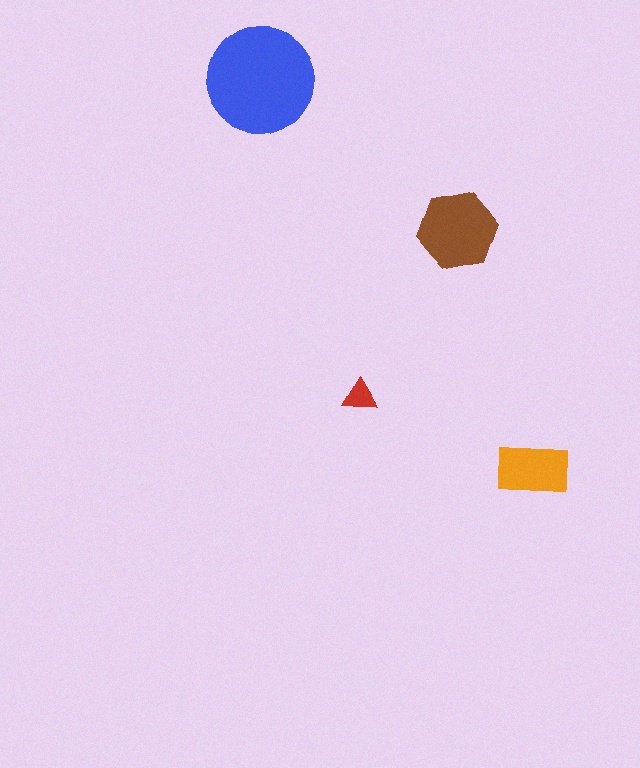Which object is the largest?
The blue circle.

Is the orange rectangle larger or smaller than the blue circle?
Smaller.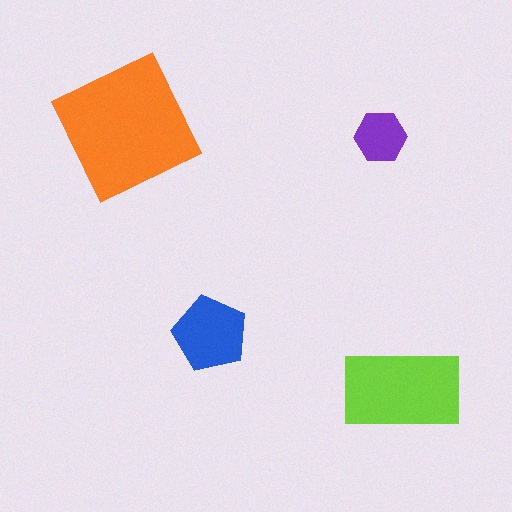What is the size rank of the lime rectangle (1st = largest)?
2nd.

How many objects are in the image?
There are 4 objects in the image.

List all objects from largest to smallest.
The orange square, the lime rectangle, the blue pentagon, the purple hexagon.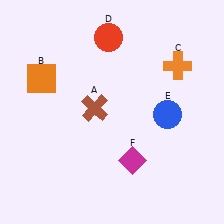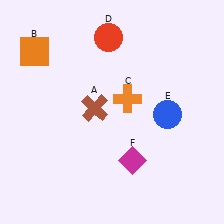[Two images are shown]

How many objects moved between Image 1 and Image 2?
2 objects moved between the two images.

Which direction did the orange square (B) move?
The orange square (B) moved up.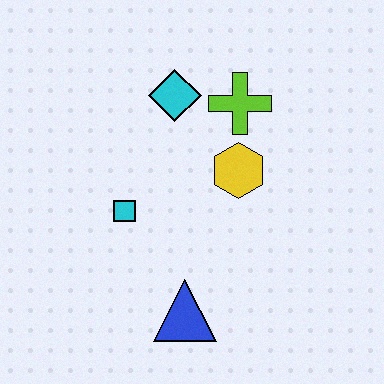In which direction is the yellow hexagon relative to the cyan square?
The yellow hexagon is to the right of the cyan square.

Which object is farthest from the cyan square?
The lime cross is farthest from the cyan square.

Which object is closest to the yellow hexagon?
The lime cross is closest to the yellow hexagon.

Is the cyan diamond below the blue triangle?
No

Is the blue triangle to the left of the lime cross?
Yes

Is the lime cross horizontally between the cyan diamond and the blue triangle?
No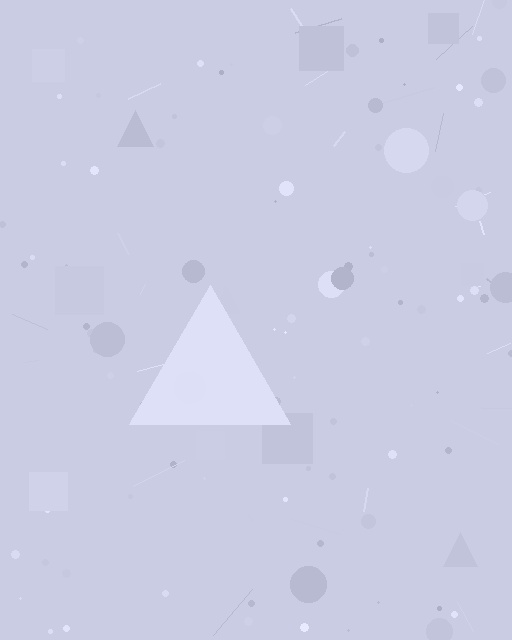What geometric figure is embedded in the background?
A triangle is embedded in the background.